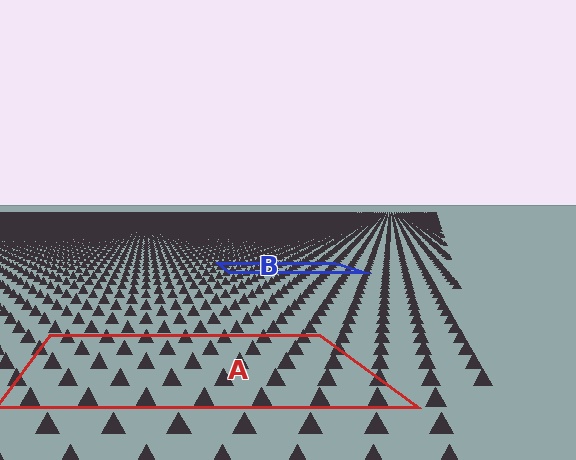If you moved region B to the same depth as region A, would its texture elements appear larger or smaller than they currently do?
They would appear larger. At a closer depth, the same texture elements are projected at a bigger on-screen size.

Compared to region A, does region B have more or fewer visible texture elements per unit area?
Region B has more texture elements per unit area — they are packed more densely because it is farther away.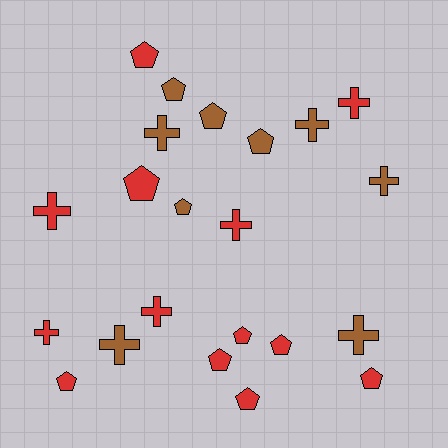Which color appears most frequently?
Red, with 13 objects.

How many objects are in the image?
There are 22 objects.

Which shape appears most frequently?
Pentagon, with 12 objects.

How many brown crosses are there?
There are 5 brown crosses.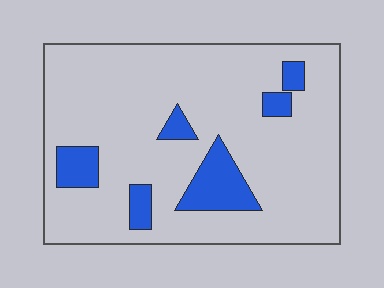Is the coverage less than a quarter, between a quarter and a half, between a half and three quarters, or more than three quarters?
Less than a quarter.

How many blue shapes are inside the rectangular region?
6.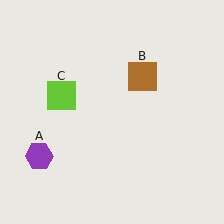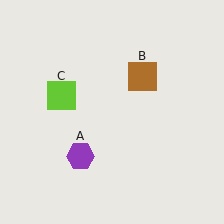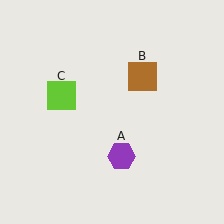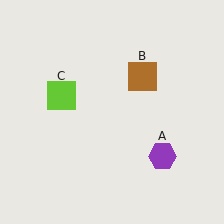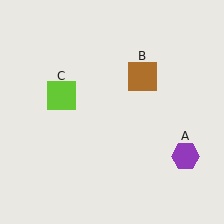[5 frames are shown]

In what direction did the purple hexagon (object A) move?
The purple hexagon (object A) moved right.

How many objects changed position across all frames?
1 object changed position: purple hexagon (object A).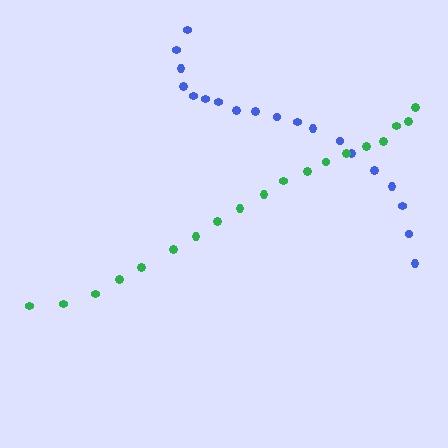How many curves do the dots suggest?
There are 2 distinct paths.